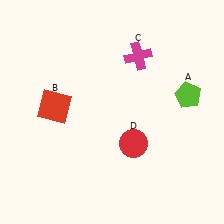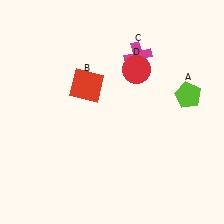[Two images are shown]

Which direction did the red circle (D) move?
The red circle (D) moved up.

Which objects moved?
The objects that moved are: the red square (B), the red circle (D).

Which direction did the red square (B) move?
The red square (B) moved right.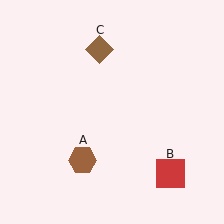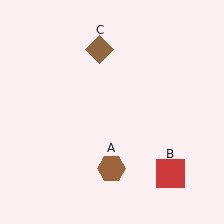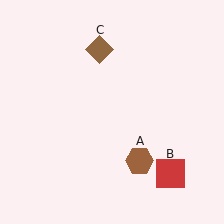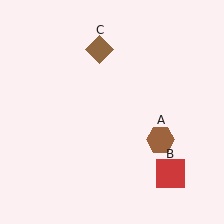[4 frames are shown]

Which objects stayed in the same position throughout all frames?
Red square (object B) and brown diamond (object C) remained stationary.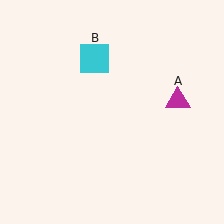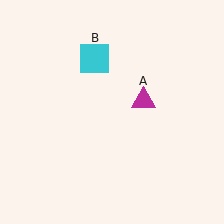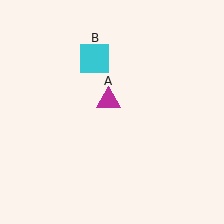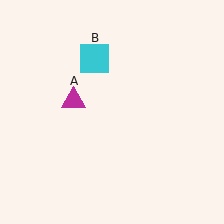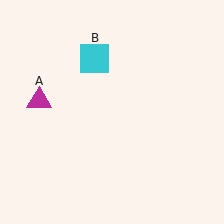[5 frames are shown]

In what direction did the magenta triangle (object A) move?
The magenta triangle (object A) moved left.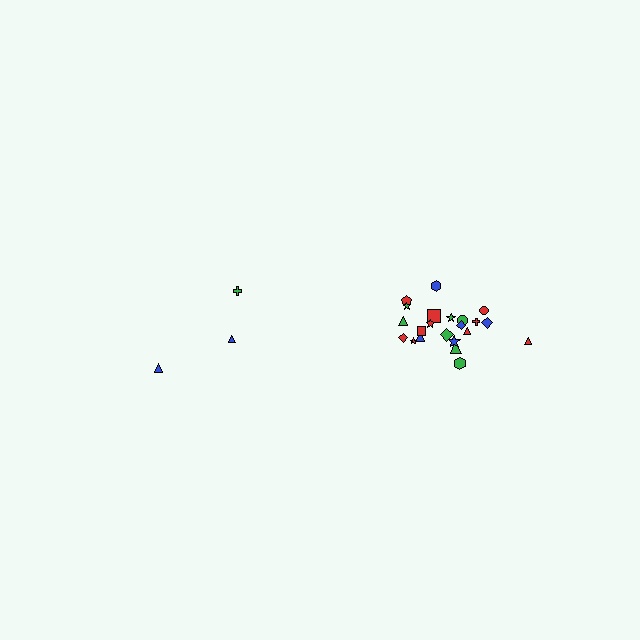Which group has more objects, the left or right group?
The right group.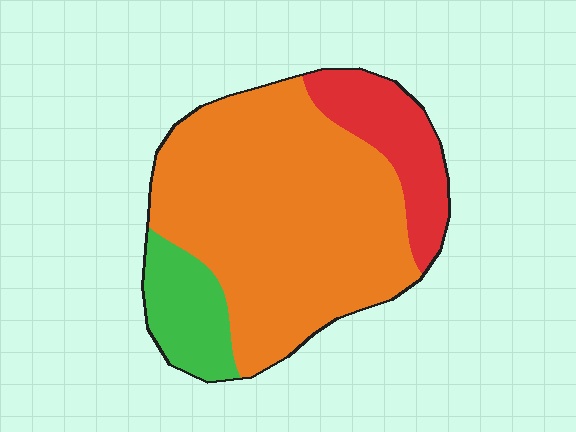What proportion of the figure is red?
Red takes up about one sixth (1/6) of the figure.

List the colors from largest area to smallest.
From largest to smallest: orange, red, green.